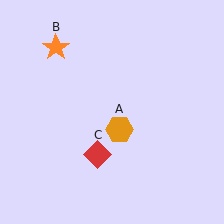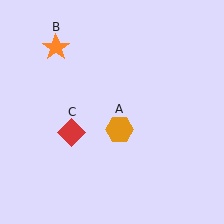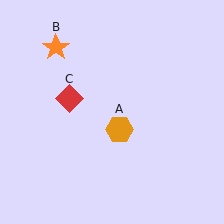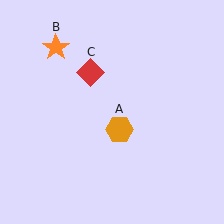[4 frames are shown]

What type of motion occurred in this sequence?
The red diamond (object C) rotated clockwise around the center of the scene.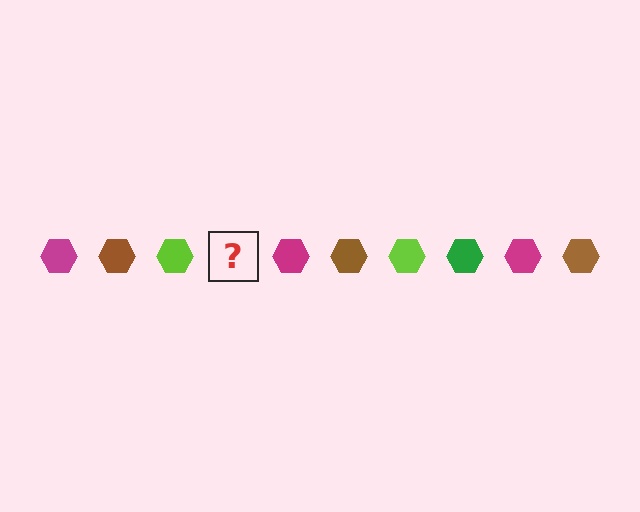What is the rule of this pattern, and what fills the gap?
The rule is that the pattern cycles through magenta, brown, lime, green hexagons. The gap should be filled with a green hexagon.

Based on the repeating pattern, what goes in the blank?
The blank should be a green hexagon.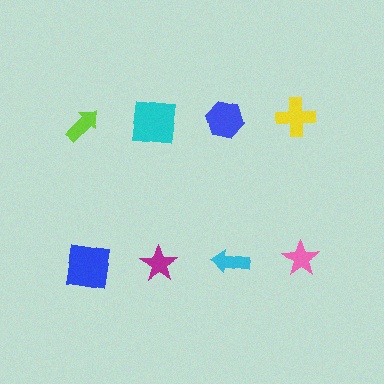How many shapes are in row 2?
4 shapes.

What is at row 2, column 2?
A magenta star.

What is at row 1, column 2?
A cyan square.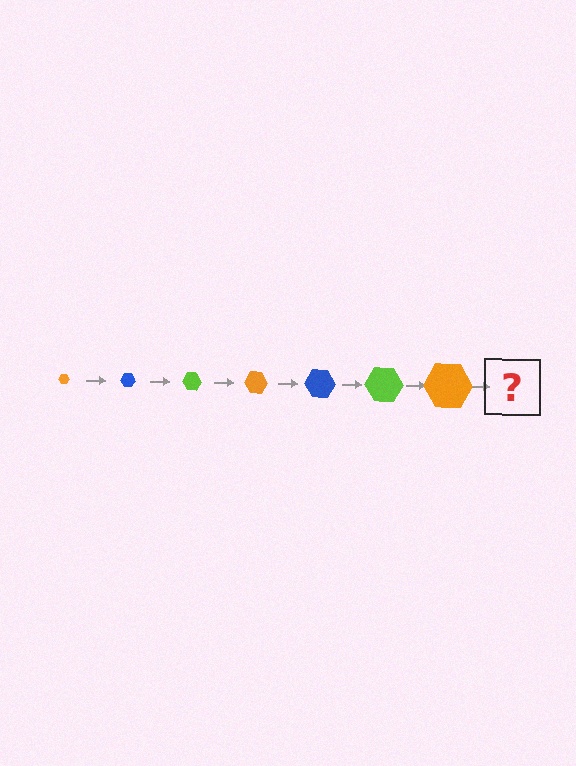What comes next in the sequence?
The next element should be a blue hexagon, larger than the previous one.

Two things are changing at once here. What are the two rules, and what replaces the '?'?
The two rules are that the hexagon grows larger each step and the color cycles through orange, blue, and lime. The '?' should be a blue hexagon, larger than the previous one.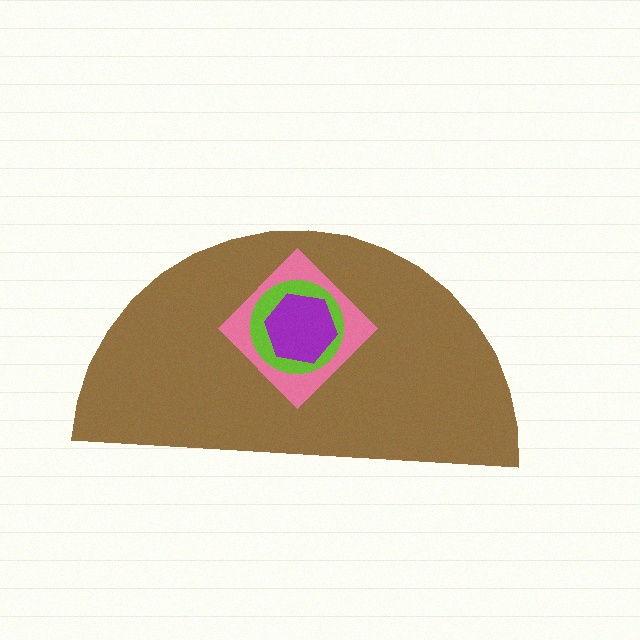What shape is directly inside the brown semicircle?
The pink diamond.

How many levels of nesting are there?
4.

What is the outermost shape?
The brown semicircle.